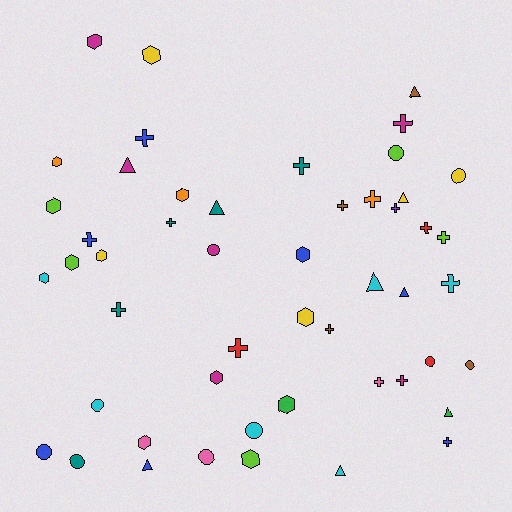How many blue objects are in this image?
There are 7 blue objects.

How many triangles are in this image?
There are 9 triangles.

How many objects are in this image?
There are 50 objects.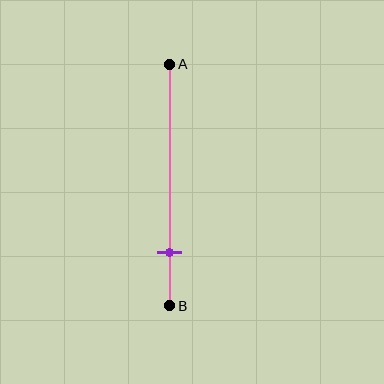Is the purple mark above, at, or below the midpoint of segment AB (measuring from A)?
The purple mark is below the midpoint of segment AB.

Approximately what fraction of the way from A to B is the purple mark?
The purple mark is approximately 80% of the way from A to B.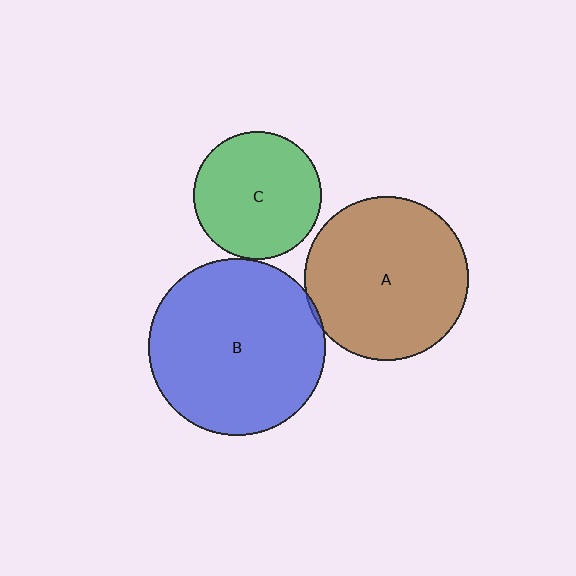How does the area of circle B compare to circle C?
Approximately 1.9 times.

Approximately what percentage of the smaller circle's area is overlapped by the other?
Approximately 5%.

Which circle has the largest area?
Circle B (blue).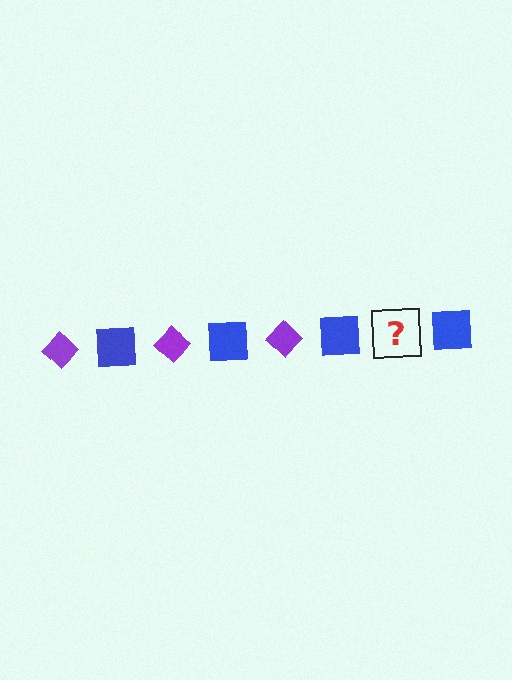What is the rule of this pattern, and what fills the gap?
The rule is that the pattern alternates between purple diamond and blue square. The gap should be filled with a purple diamond.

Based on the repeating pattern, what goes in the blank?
The blank should be a purple diamond.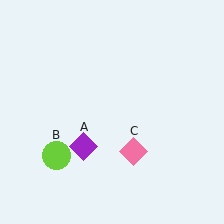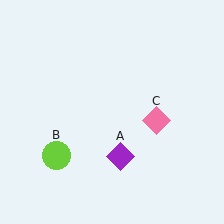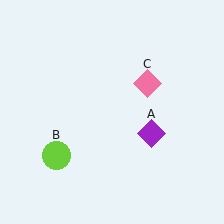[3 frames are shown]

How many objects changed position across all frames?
2 objects changed position: purple diamond (object A), pink diamond (object C).